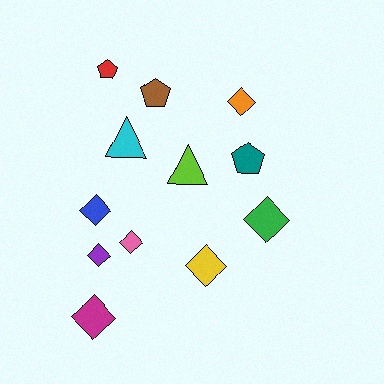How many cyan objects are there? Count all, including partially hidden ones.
There is 1 cyan object.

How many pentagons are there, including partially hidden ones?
There are 3 pentagons.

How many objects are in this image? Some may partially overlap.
There are 12 objects.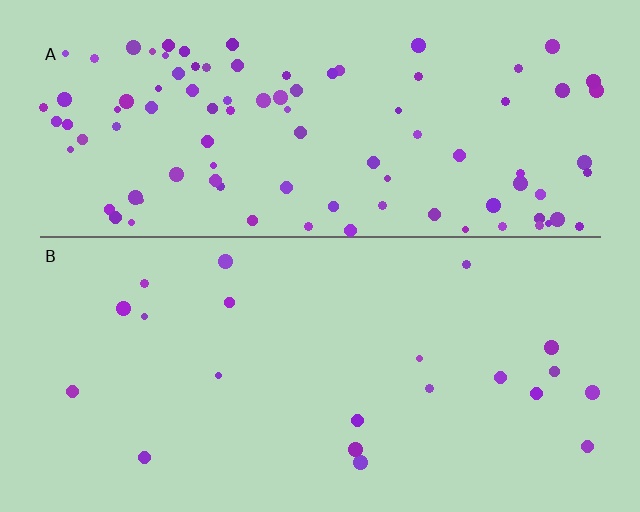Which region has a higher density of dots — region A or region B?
A (the top).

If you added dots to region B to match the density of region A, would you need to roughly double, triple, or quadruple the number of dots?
Approximately quadruple.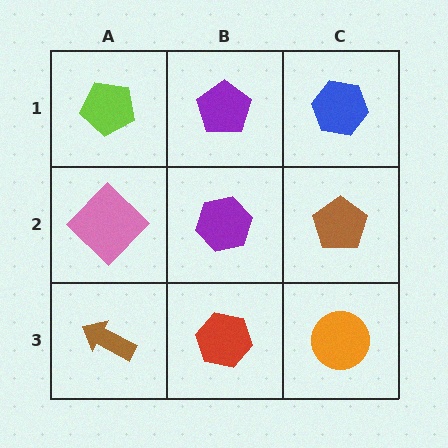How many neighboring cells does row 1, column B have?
3.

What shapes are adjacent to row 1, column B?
A purple hexagon (row 2, column B), a lime pentagon (row 1, column A), a blue hexagon (row 1, column C).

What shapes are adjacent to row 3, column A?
A pink diamond (row 2, column A), a red hexagon (row 3, column B).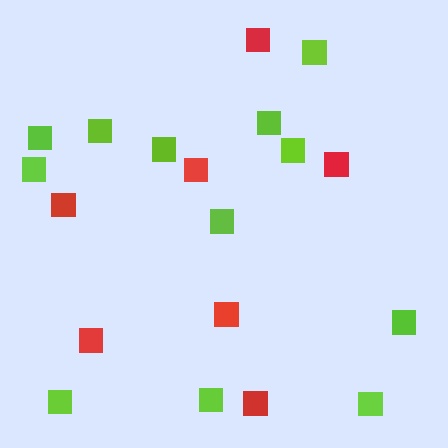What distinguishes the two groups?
There are 2 groups: one group of lime squares (12) and one group of red squares (7).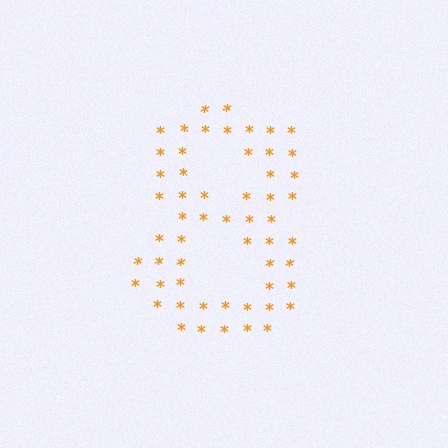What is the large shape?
The large shape is the digit 8.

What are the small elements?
The small elements are asterisks.